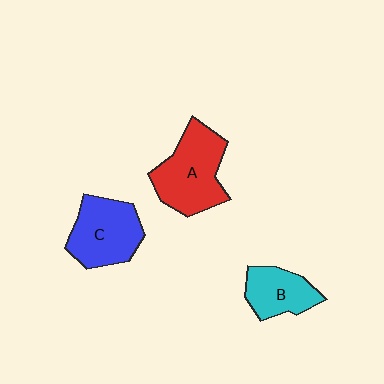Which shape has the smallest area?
Shape B (cyan).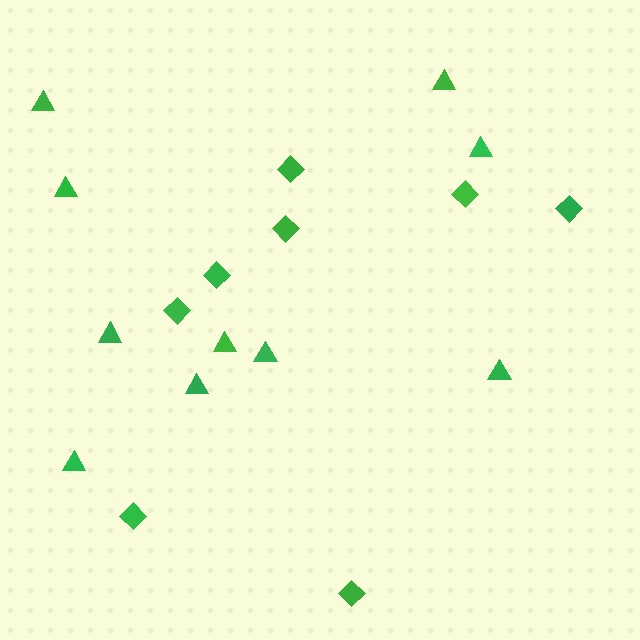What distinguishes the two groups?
There are 2 groups: one group of diamonds (8) and one group of triangles (10).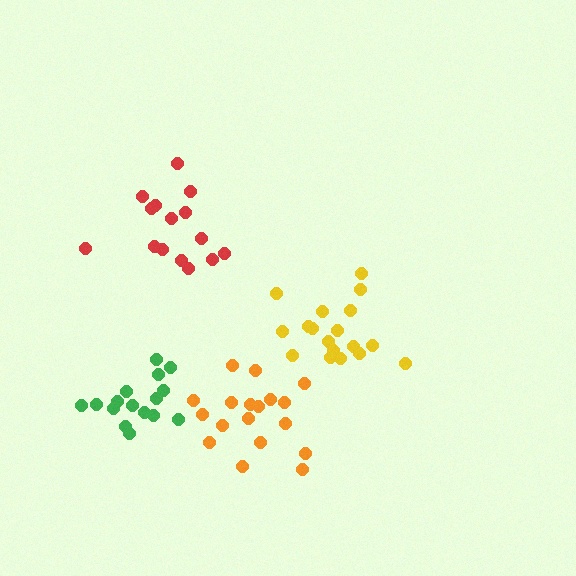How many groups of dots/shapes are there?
There are 4 groups.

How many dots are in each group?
Group 1: 15 dots, Group 2: 18 dots, Group 3: 16 dots, Group 4: 18 dots (67 total).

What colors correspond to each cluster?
The clusters are colored: red, yellow, green, orange.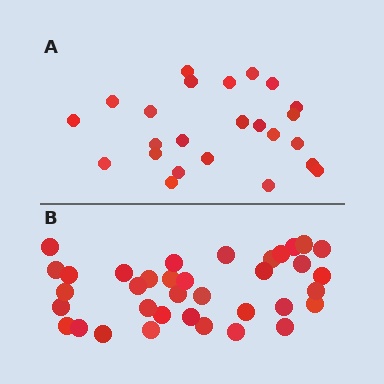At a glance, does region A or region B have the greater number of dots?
Region B (the bottom region) has more dots.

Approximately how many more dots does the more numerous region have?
Region B has roughly 12 or so more dots than region A.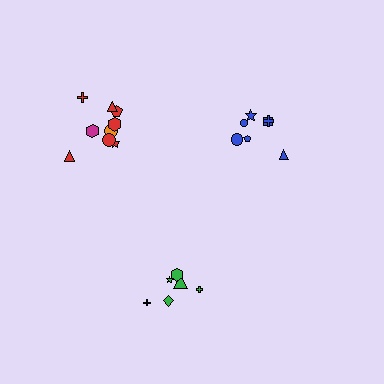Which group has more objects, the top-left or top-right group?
The top-left group.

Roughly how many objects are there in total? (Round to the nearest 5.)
Roughly 25 objects in total.